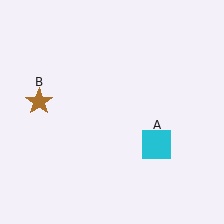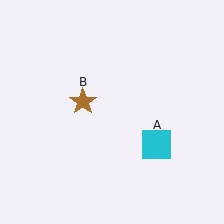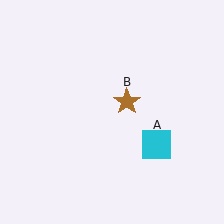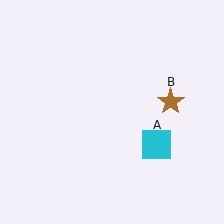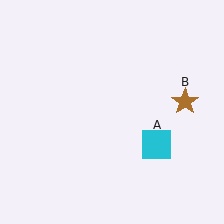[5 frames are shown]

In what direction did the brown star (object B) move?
The brown star (object B) moved right.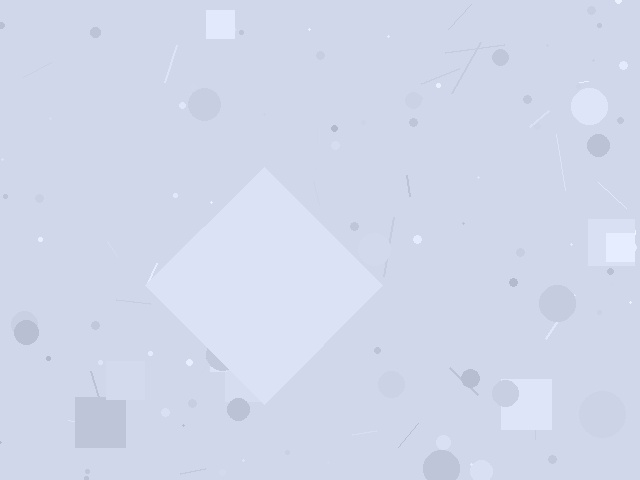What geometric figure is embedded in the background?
A diamond is embedded in the background.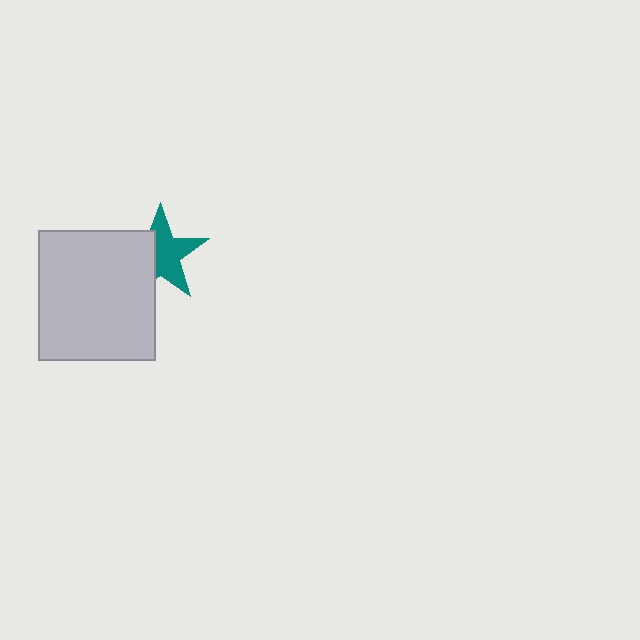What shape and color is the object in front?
The object in front is a light gray rectangle.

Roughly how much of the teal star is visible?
About half of it is visible (roughly 61%).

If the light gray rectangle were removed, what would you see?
You would see the complete teal star.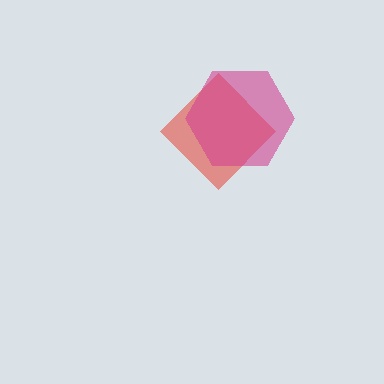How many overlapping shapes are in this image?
There are 2 overlapping shapes in the image.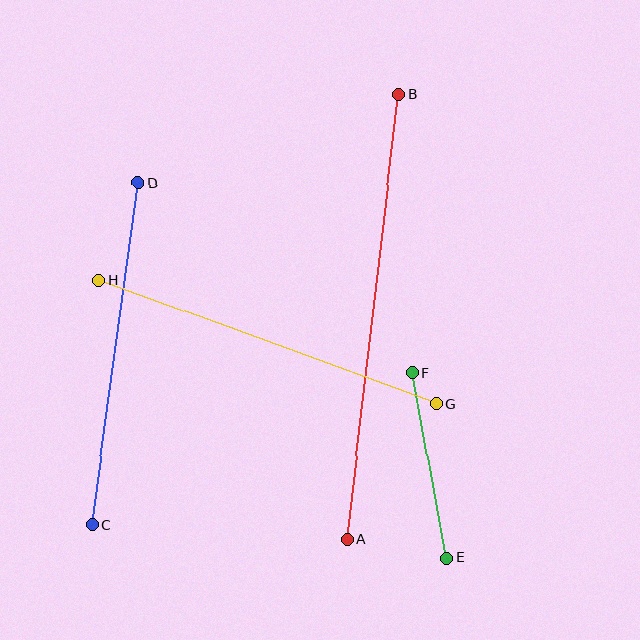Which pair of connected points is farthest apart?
Points A and B are farthest apart.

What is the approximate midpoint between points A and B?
The midpoint is at approximately (373, 317) pixels.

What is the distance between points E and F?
The distance is approximately 188 pixels.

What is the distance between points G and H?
The distance is approximately 359 pixels.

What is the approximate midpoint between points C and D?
The midpoint is at approximately (115, 354) pixels.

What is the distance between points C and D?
The distance is approximately 345 pixels.